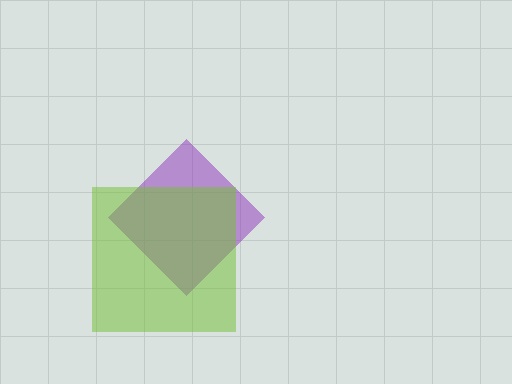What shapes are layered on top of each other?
The layered shapes are: a purple diamond, a lime square.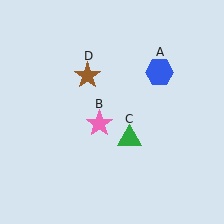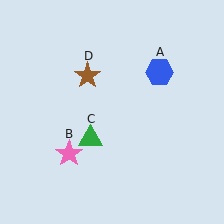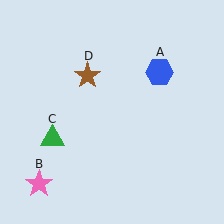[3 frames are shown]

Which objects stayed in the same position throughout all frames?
Blue hexagon (object A) and brown star (object D) remained stationary.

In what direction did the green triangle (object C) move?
The green triangle (object C) moved left.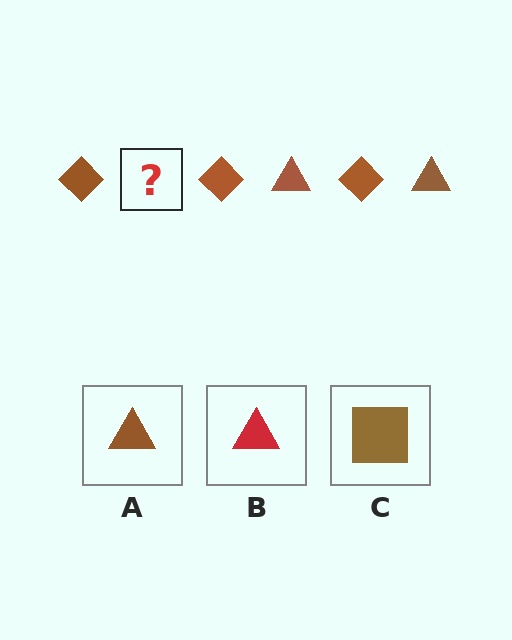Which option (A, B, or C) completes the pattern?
A.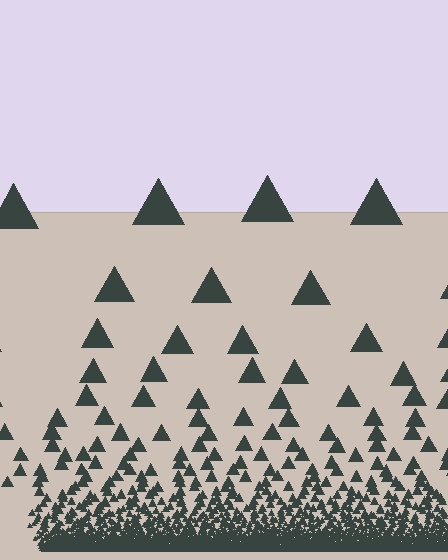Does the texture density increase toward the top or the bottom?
Density increases toward the bottom.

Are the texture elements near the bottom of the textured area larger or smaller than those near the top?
Smaller. The gradient is inverted — elements near the bottom are smaller and denser.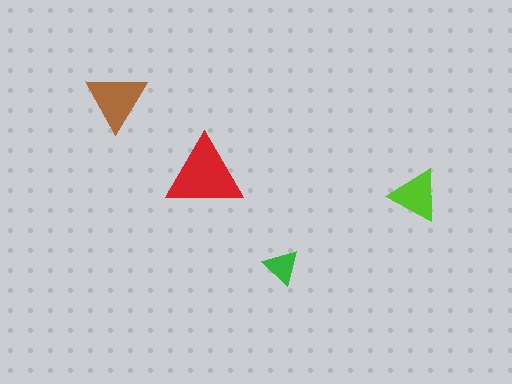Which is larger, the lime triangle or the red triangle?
The red one.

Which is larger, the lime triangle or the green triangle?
The lime one.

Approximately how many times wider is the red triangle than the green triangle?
About 2 times wider.